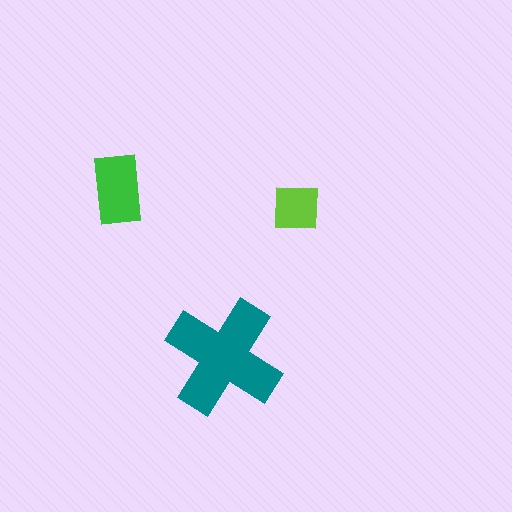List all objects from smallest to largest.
The lime square, the green rectangle, the teal cross.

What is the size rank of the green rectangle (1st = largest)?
2nd.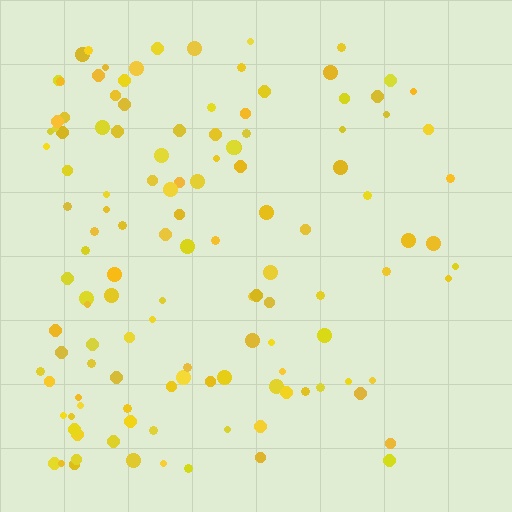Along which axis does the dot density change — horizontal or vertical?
Horizontal.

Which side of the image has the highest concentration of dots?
The left.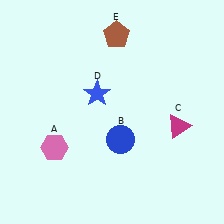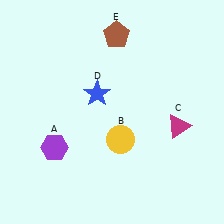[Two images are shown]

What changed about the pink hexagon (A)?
In Image 1, A is pink. In Image 2, it changed to purple.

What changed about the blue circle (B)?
In Image 1, B is blue. In Image 2, it changed to yellow.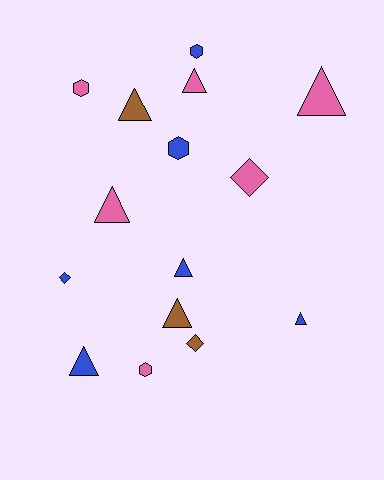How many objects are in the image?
There are 15 objects.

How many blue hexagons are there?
There are 2 blue hexagons.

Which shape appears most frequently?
Triangle, with 8 objects.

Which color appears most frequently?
Blue, with 6 objects.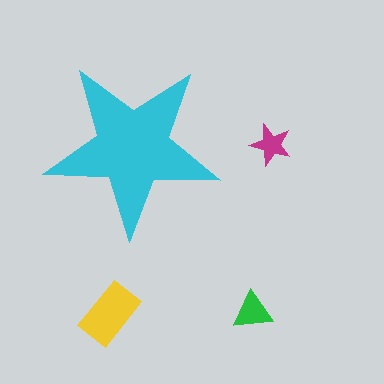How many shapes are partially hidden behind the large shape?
0 shapes are partially hidden.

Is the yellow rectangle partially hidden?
No, the yellow rectangle is fully visible.